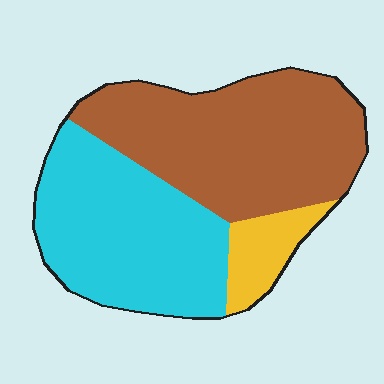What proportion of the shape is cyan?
Cyan covers roughly 40% of the shape.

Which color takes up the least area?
Yellow, at roughly 10%.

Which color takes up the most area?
Brown, at roughly 50%.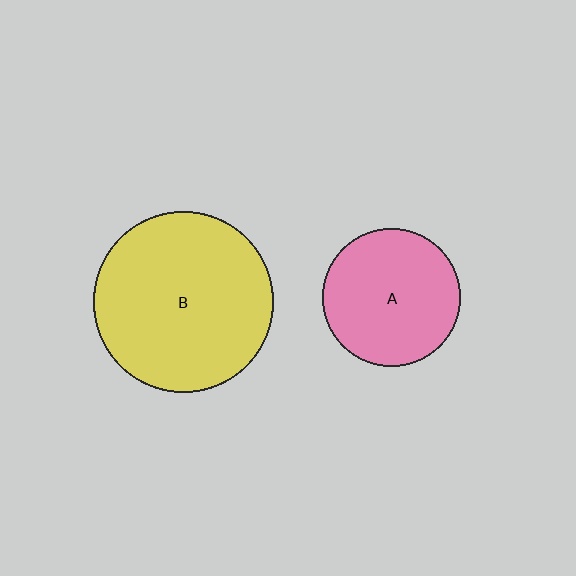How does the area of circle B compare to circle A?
Approximately 1.7 times.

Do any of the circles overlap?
No, none of the circles overlap.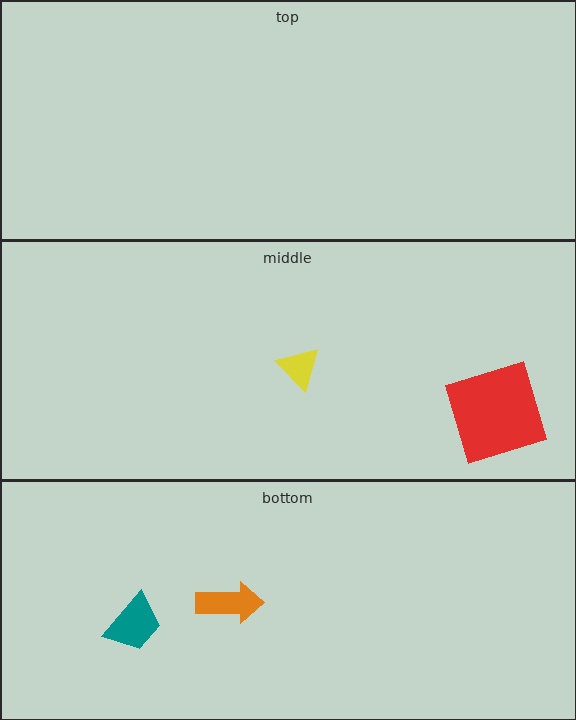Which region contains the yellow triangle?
The middle region.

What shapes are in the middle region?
The yellow triangle, the red square.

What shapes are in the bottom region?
The orange arrow, the teal trapezoid.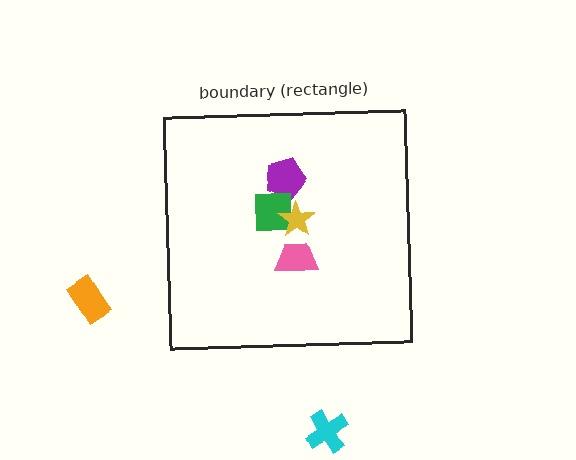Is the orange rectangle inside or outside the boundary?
Outside.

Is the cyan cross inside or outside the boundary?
Outside.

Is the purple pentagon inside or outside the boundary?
Inside.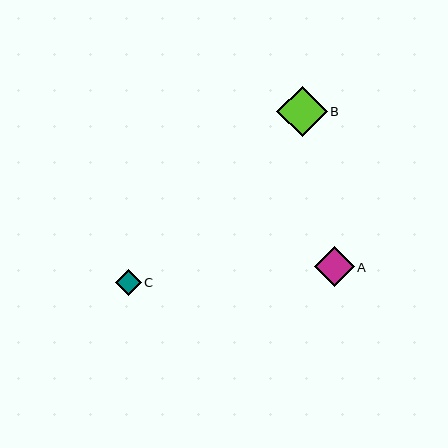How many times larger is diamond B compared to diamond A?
Diamond B is approximately 1.3 times the size of diamond A.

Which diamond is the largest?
Diamond B is the largest with a size of approximately 50 pixels.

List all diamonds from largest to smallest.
From largest to smallest: B, A, C.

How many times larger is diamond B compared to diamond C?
Diamond B is approximately 1.9 times the size of diamond C.